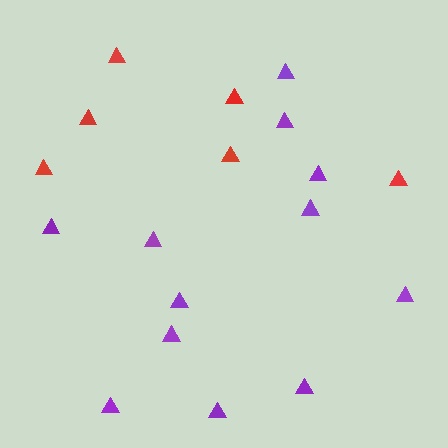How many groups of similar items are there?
There are 2 groups: one group of purple triangles (12) and one group of red triangles (6).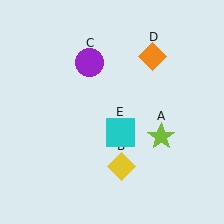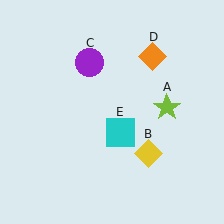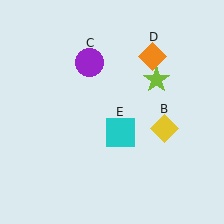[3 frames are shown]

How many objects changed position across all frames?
2 objects changed position: lime star (object A), yellow diamond (object B).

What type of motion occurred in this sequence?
The lime star (object A), yellow diamond (object B) rotated counterclockwise around the center of the scene.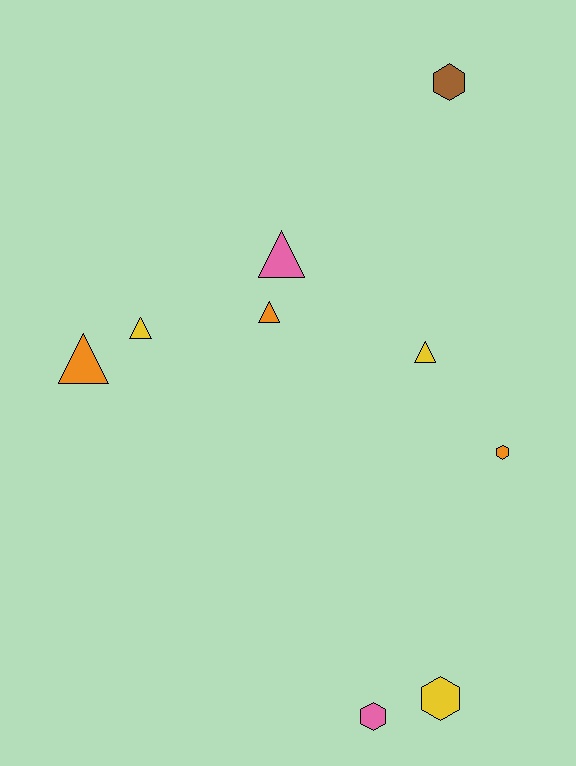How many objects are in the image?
There are 9 objects.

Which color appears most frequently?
Orange, with 3 objects.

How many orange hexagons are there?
There is 1 orange hexagon.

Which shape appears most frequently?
Triangle, with 5 objects.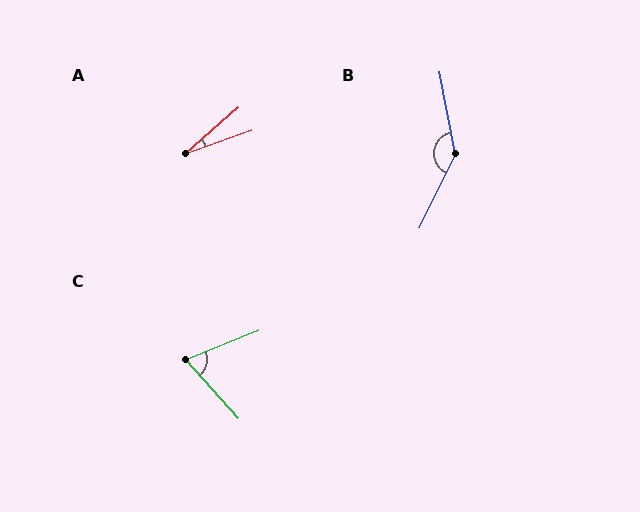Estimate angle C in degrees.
Approximately 70 degrees.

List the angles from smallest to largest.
A (22°), C (70°), B (143°).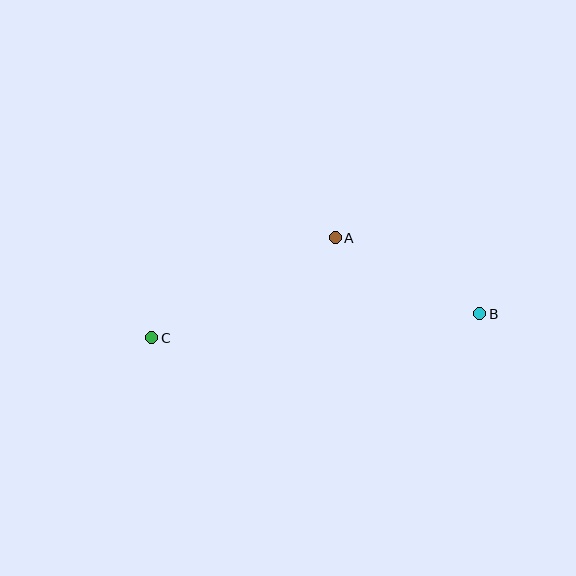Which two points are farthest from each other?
Points B and C are farthest from each other.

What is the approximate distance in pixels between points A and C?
The distance between A and C is approximately 209 pixels.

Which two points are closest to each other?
Points A and B are closest to each other.